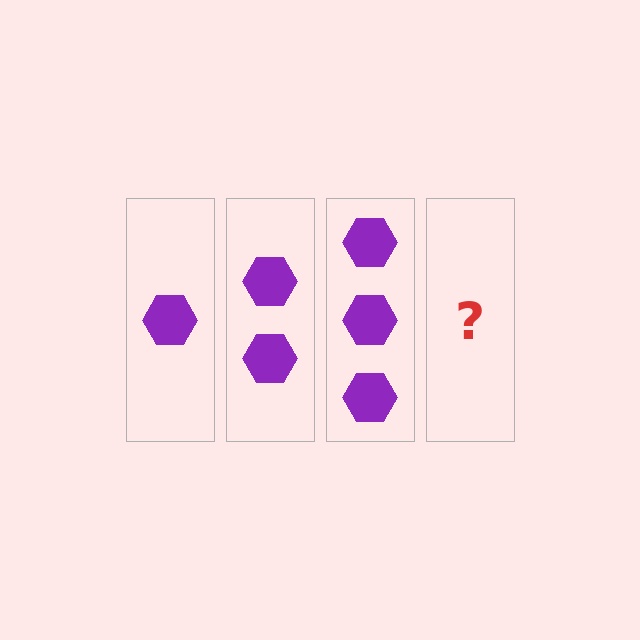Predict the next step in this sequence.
The next step is 4 hexagons.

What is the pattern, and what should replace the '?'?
The pattern is that each step adds one more hexagon. The '?' should be 4 hexagons.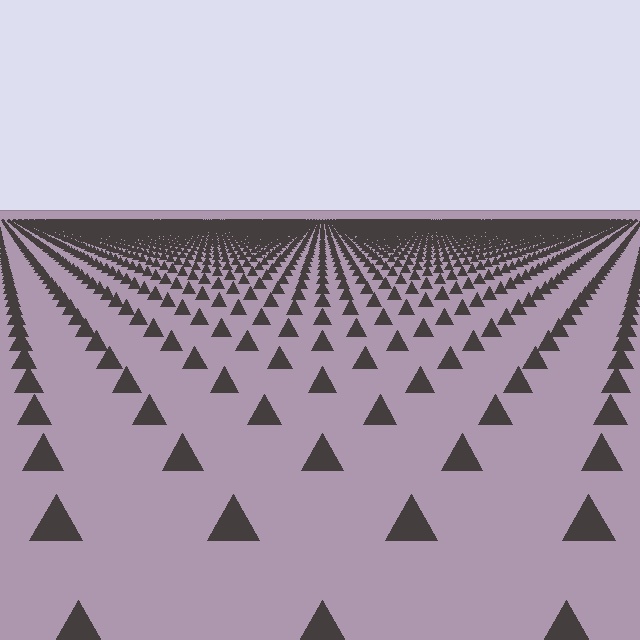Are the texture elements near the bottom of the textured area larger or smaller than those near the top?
Larger. Near the bottom, elements are closer to the viewer and appear at a bigger on-screen size.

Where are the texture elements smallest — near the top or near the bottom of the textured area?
Near the top.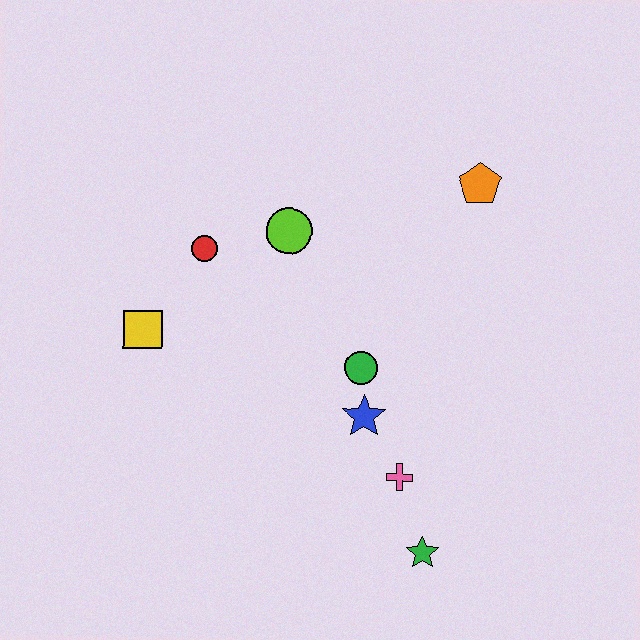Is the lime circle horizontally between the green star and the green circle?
No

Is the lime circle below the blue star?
No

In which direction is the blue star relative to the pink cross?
The blue star is above the pink cross.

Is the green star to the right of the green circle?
Yes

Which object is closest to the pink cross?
The blue star is closest to the pink cross.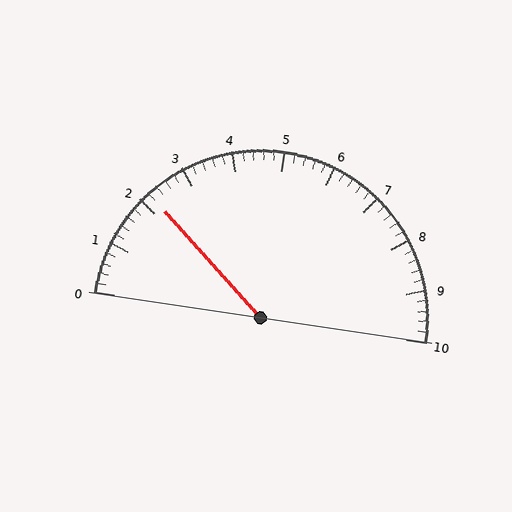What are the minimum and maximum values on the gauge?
The gauge ranges from 0 to 10.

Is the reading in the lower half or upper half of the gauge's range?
The reading is in the lower half of the range (0 to 10).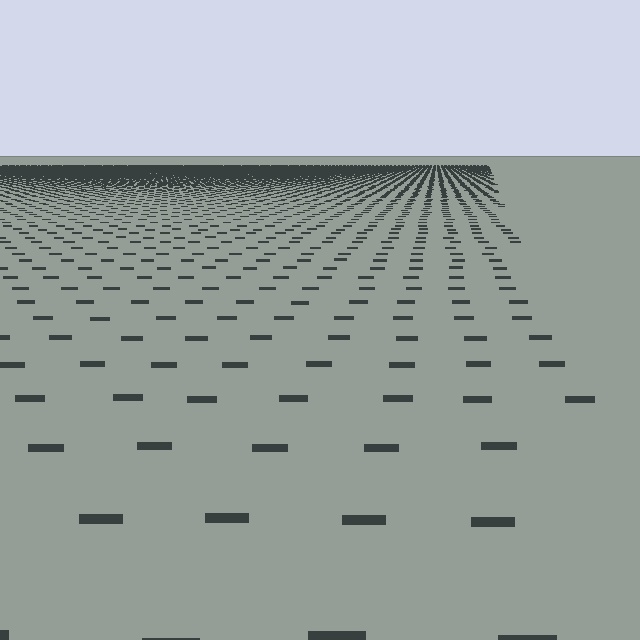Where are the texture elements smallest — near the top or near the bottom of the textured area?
Near the top.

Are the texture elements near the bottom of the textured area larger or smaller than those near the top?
Larger. Near the bottom, elements are closer to the viewer and appear at a bigger on-screen size.